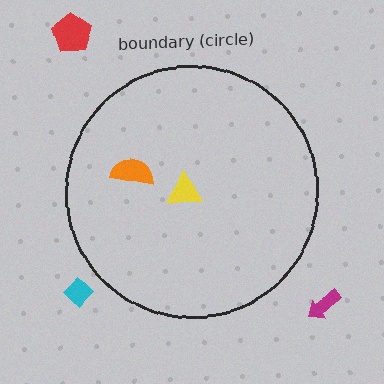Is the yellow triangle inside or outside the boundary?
Inside.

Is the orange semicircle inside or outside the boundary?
Inside.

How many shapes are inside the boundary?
2 inside, 3 outside.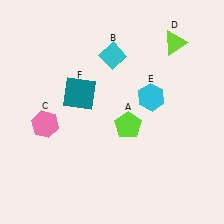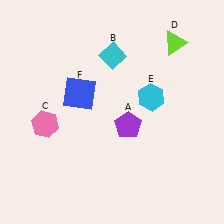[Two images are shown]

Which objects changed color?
A changed from lime to purple. F changed from teal to blue.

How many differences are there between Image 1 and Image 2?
There are 2 differences between the two images.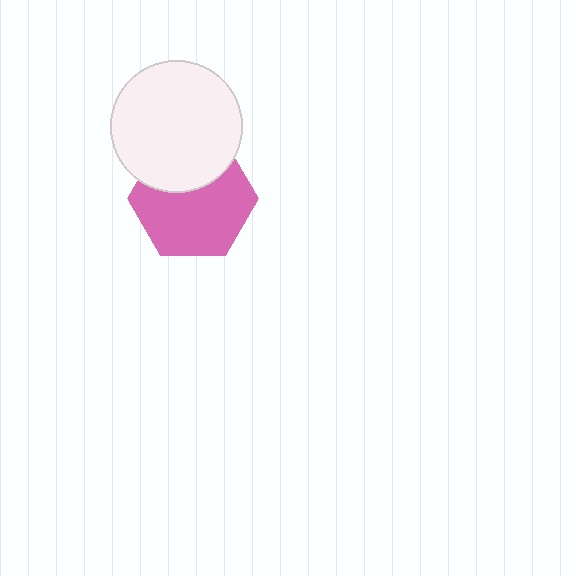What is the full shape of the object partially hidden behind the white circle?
The partially hidden object is a pink hexagon.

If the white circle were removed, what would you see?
You would see the complete pink hexagon.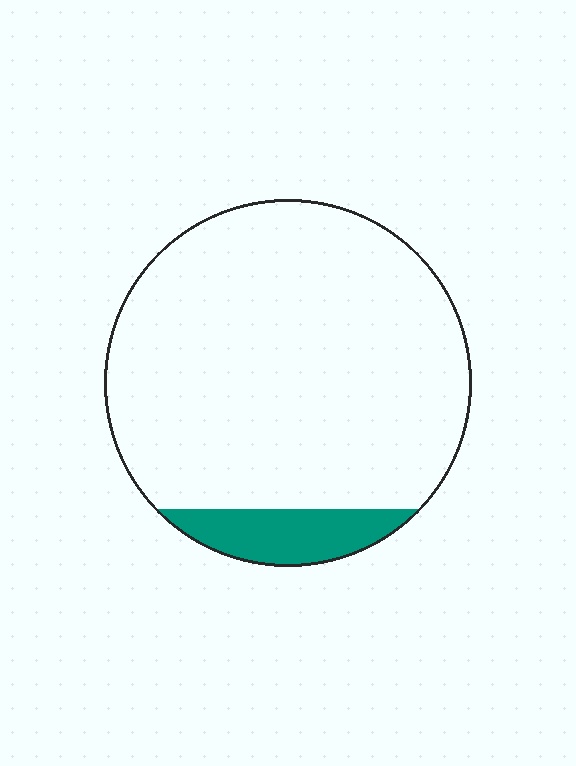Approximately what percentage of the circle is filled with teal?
Approximately 10%.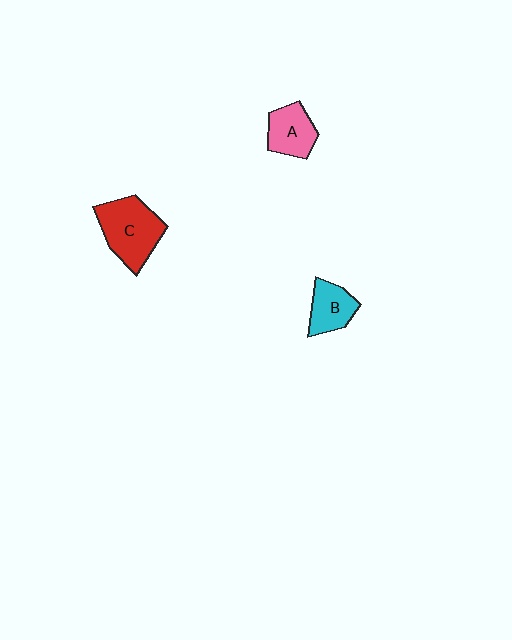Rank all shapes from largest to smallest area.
From largest to smallest: C (red), A (pink), B (cyan).